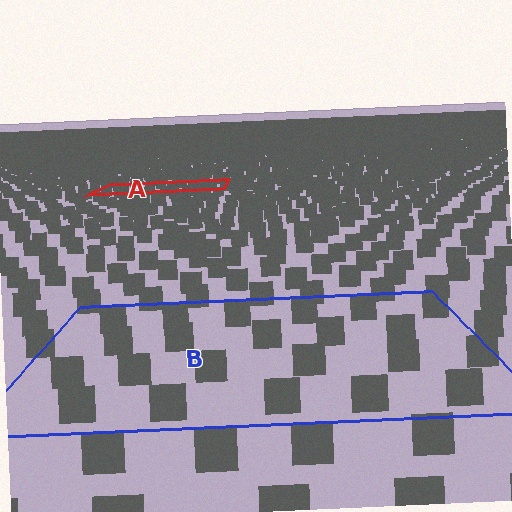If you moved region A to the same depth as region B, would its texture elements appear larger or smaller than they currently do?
They would appear larger. At a closer depth, the same texture elements are projected at a bigger on-screen size.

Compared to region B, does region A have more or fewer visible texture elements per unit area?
Region A has more texture elements per unit area — they are packed more densely because it is farther away.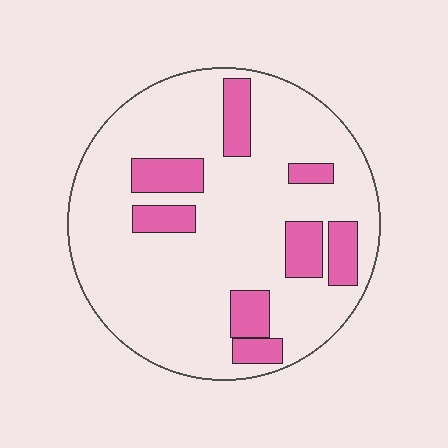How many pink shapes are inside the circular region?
8.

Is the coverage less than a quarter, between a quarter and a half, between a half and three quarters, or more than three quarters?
Less than a quarter.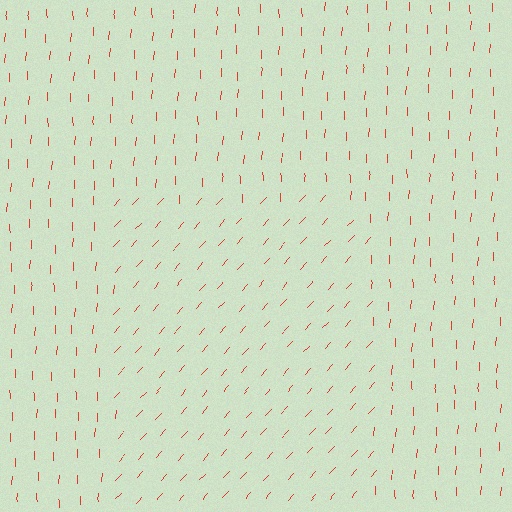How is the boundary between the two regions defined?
The boundary is defined purely by a change in line orientation (approximately 39 degrees difference). All lines are the same color and thickness.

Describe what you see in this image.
The image is filled with small red line segments. A rectangle region in the image has lines oriented differently from the surrounding lines, creating a visible texture boundary.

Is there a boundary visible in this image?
Yes, there is a texture boundary formed by a change in line orientation.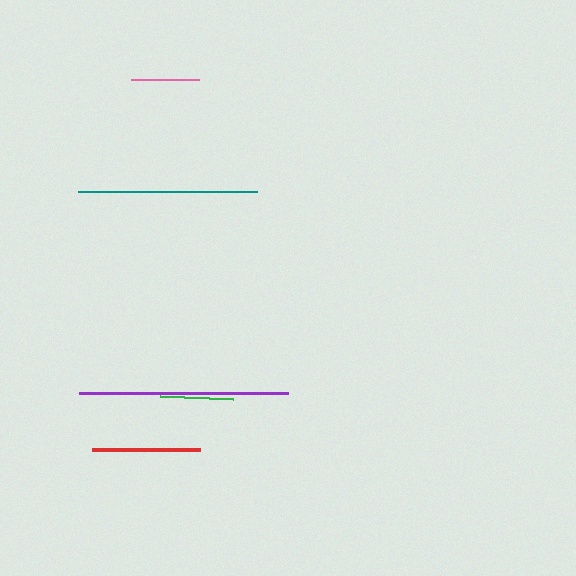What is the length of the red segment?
The red segment is approximately 108 pixels long.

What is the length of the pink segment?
The pink segment is approximately 68 pixels long.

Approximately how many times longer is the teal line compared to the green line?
The teal line is approximately 2.5 times the length of the green line.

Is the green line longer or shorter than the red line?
The red line is longer than the green line.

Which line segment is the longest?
The purple line is the longest at approximately 209 pixels.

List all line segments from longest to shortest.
From longest to shortest: purple, teal, red, green, pink.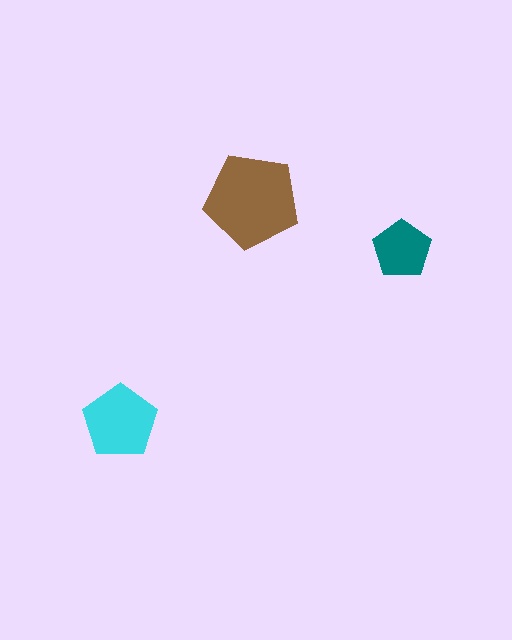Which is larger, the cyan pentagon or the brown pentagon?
The brown one.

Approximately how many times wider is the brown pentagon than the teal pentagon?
About 1.5 times wider.